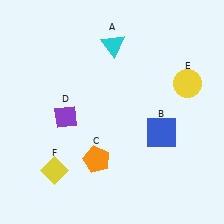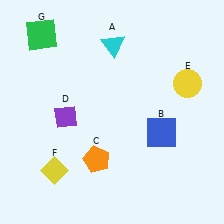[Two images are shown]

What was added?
A green square (G) was added in Image 2.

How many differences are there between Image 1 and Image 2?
There is 1 difference between the two images.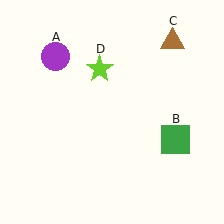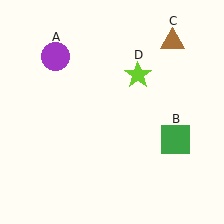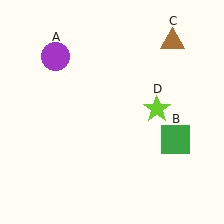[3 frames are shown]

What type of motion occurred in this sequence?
The lime star (object D) rotated clockwise around the center of the scene.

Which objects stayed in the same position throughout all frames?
Purple circle (object A) and green square (object B) and brown triangle (object C) remained stationary.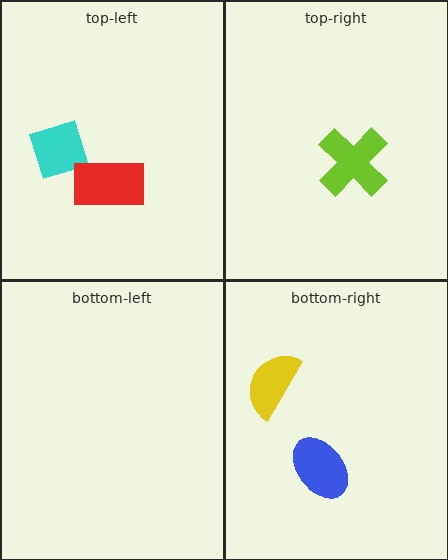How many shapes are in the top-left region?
2.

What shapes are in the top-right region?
The lime cross.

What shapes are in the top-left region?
The cyan diamond, the red rectangle.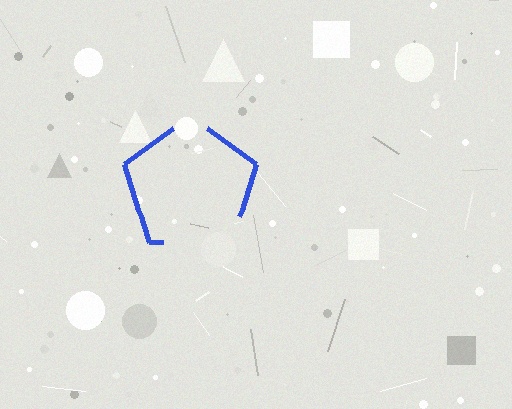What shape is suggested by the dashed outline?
The dashed outline suggests a pentagon.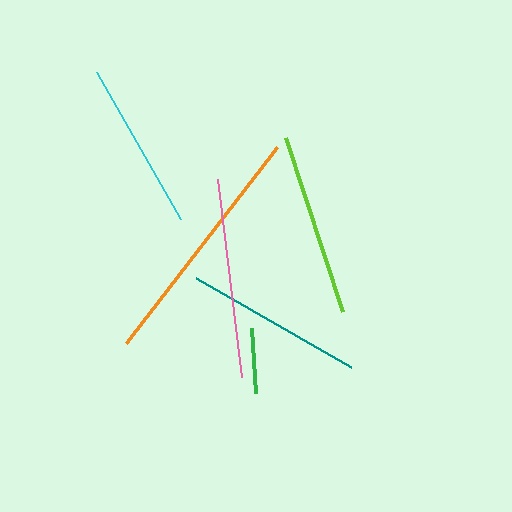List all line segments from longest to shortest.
From longest to shortest: orange, pink, lime, teal, cyan, green.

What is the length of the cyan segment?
The cyan segment is approximately 169 pixels long.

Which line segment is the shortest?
The green line is the shortest at approximately 65 pixels.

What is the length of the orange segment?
The orange segment is approximately 248 pixels long.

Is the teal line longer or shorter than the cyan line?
The teal line is longer than the cyan line.